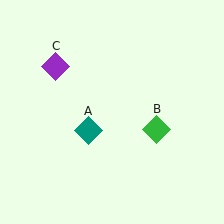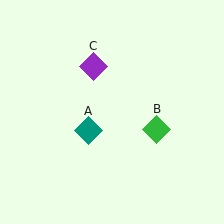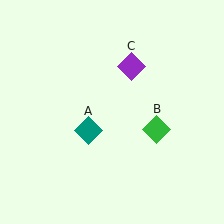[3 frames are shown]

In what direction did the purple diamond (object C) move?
The purple diamond (object C) moved right.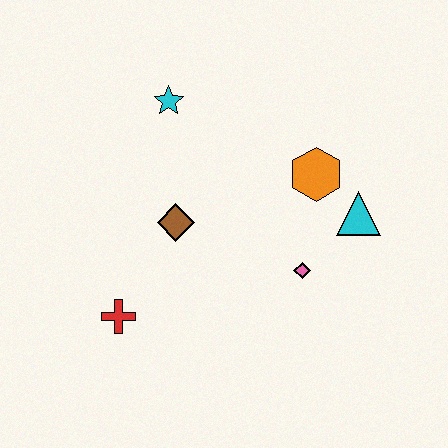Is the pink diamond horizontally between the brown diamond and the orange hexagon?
Yes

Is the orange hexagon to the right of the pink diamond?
Yes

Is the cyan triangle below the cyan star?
Yes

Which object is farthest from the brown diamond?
The cyan triangle is farthest from the brown diamond.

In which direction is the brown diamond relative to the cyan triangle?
The brown diamond is to the left of the cyan triangle.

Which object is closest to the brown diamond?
The red cross is closest to the brown diamond.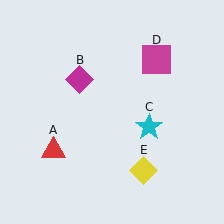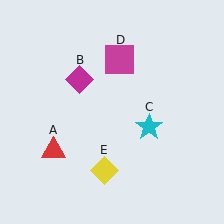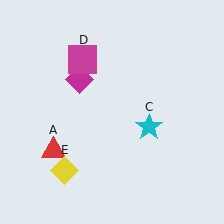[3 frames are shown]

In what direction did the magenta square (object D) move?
The magenta square (object D) moved left.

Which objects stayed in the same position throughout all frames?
Red triangle (object A) and magenta diamond (object B) and cyan star (object C) remained stationary.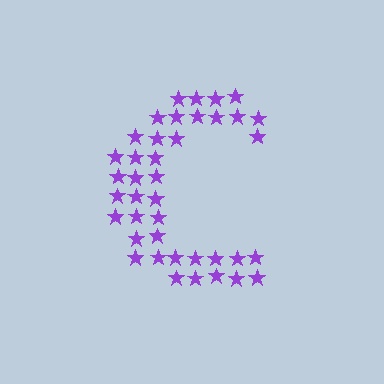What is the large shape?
The large shape is the letter C.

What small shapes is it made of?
It is made of small stars.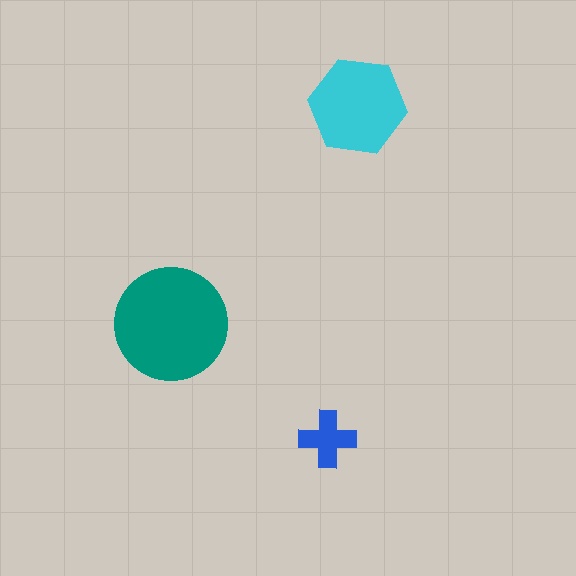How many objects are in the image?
There are 3 objects in the image.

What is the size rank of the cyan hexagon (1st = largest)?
2nd.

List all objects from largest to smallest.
The teal circle, the cyan hexagon, the blue cross.